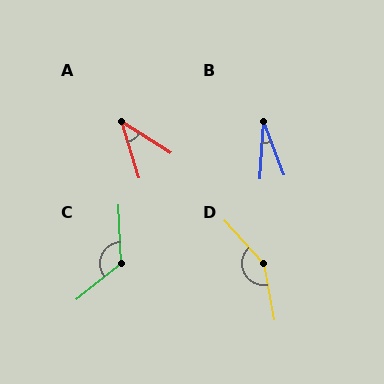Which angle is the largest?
D, at approximately 149 degrees.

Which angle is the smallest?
B, at approximately 24 degrees.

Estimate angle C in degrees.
Approximately 126 degrees.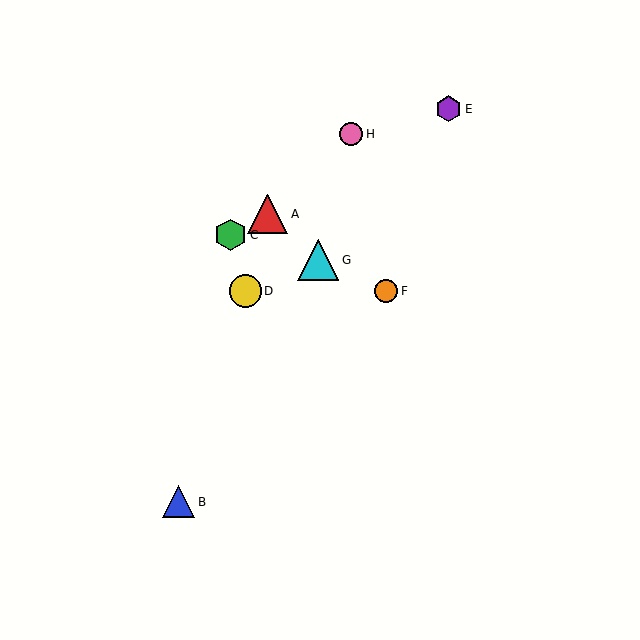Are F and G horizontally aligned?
No, F is at y≈291 and G is at y≈260.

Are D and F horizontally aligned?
Yes, both are at y≈291.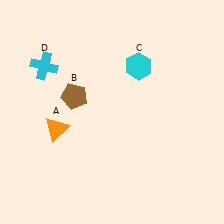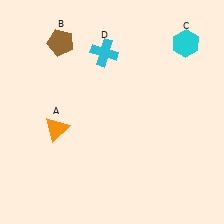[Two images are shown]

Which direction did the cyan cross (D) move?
The cyan cross (D) moved right.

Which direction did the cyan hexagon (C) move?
The cyan hexagon (C) moved right.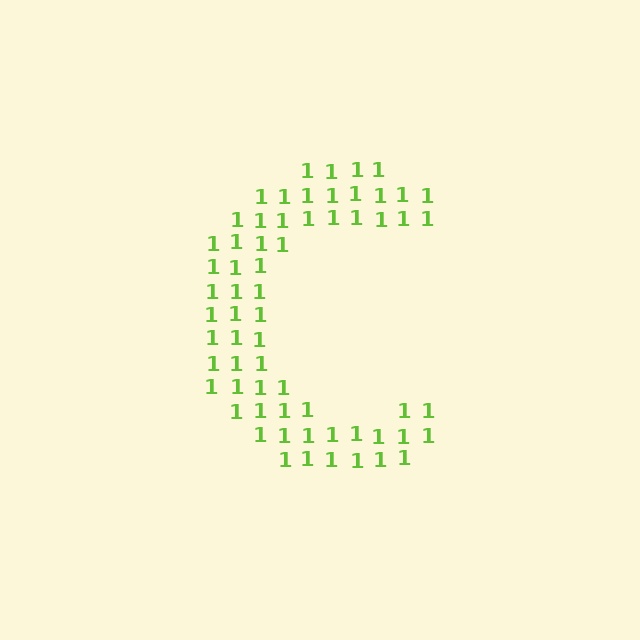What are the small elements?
The small elements are digit 1's.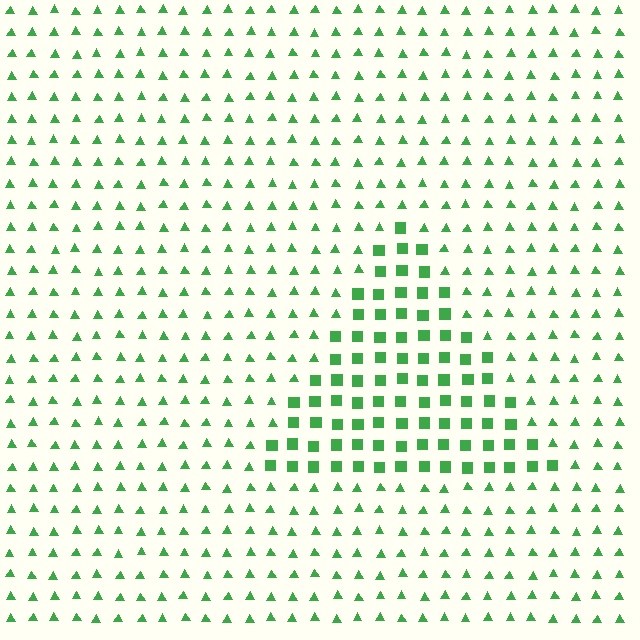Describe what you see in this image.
The image is filled with small green elements arranged in a uniform grid. A triangle-shaped region contains squares, while the surrounding area contains triangles. The boundary is defined purely by the change in element shape.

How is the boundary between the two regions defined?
The boundary is defined by a change in element shape: squares inside vs. triangles outside. All elements share the same color and spacing.